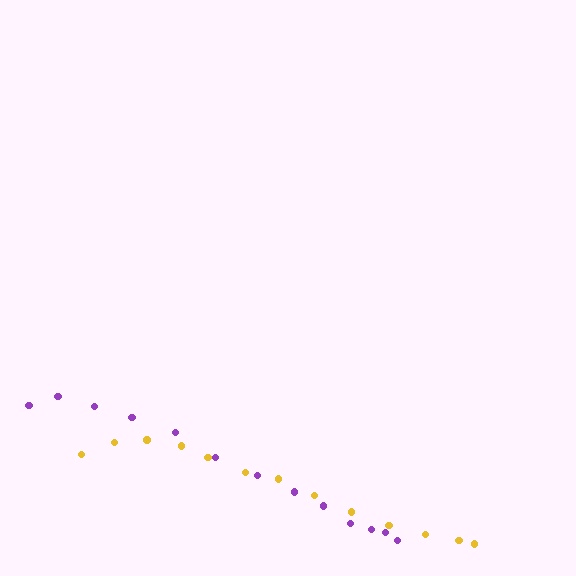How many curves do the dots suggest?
There are 2 distinct paths.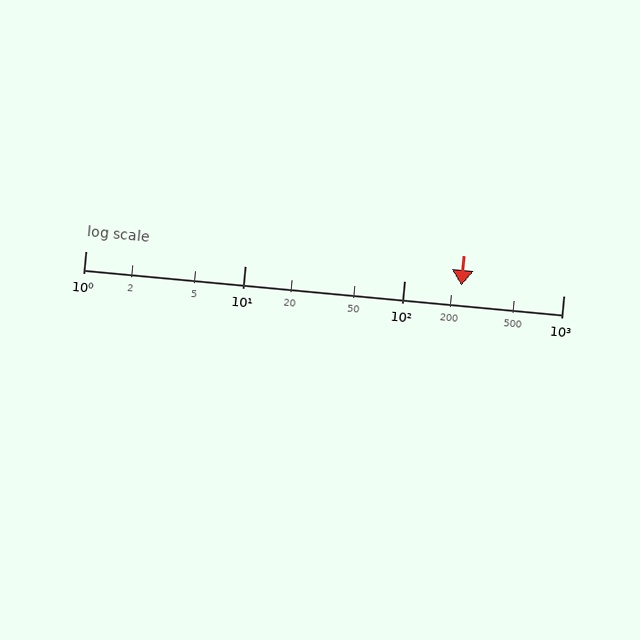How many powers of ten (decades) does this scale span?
The scale spans 3 decades, from 1 to 1000.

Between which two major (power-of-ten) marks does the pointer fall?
The pointer is between 100 and 1000.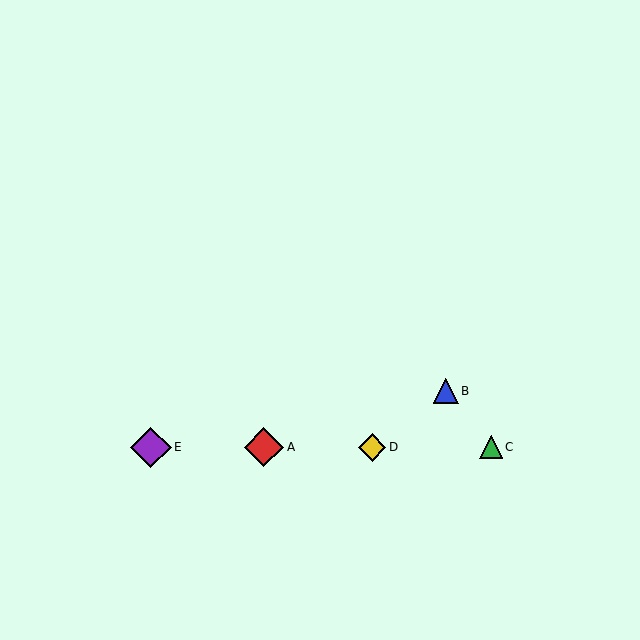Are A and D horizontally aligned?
Yes, both are at y≈447.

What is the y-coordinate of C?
Object C is at y≈447.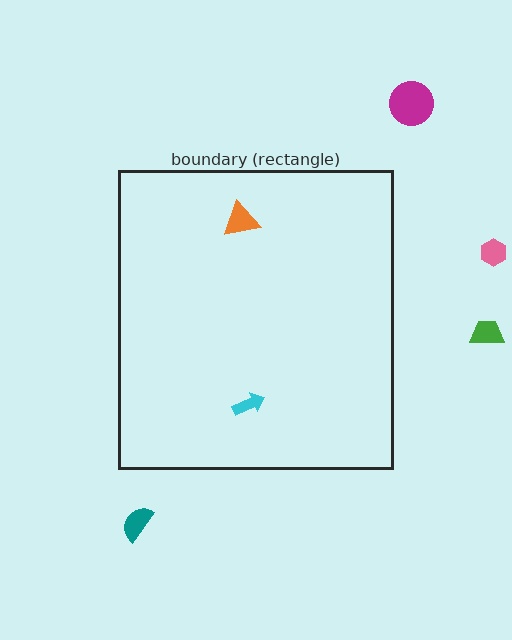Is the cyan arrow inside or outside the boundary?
Inside.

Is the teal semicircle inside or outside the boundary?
Outside.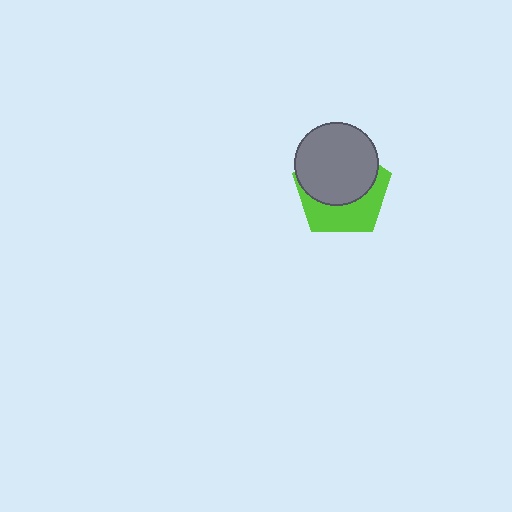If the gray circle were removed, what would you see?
You would see the complete lime pentagon.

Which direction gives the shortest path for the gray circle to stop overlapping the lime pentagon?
Moving up gives the shortest separation.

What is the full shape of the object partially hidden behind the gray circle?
The partially hidden object is a lime pentagon.